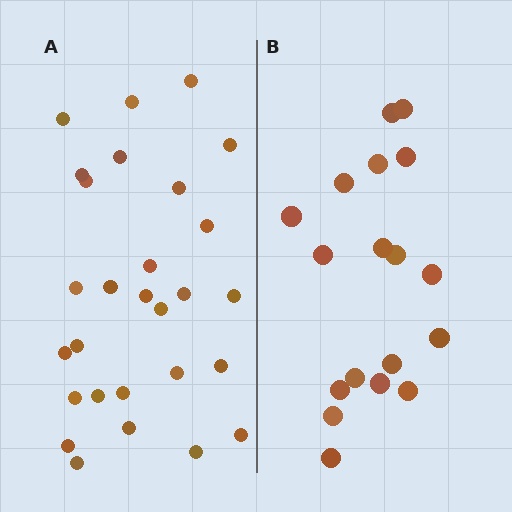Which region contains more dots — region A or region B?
Region A (the left region) has more dots.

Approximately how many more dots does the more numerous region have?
Region A has roughly 10 or so more dots than region B.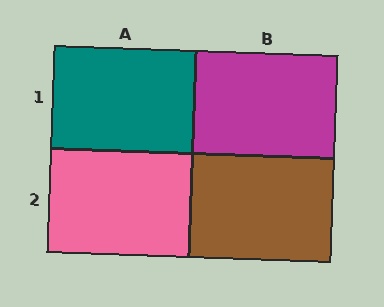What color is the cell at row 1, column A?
Teal.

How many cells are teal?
1 cell is teal.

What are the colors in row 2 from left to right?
Pink, brown.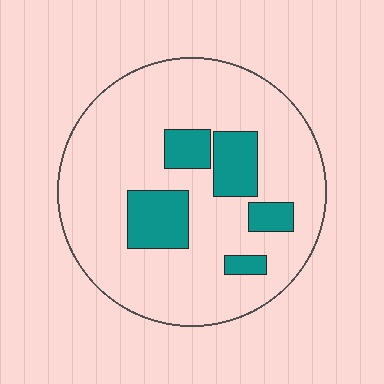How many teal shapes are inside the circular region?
5.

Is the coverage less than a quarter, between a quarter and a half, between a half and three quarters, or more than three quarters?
Less than a quarter.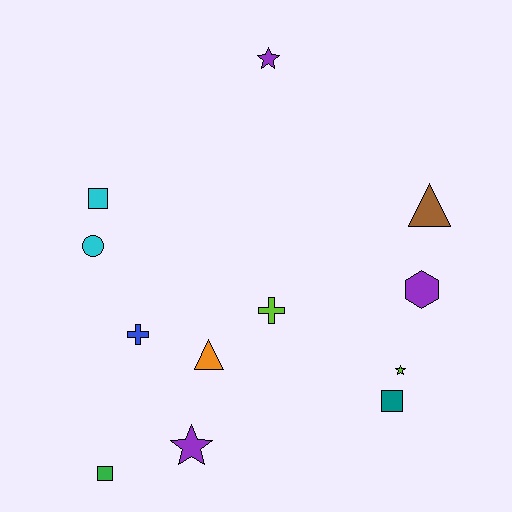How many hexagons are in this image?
There is 1 hexagon.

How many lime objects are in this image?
There are 2 lime objects.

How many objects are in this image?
There are 12 objects.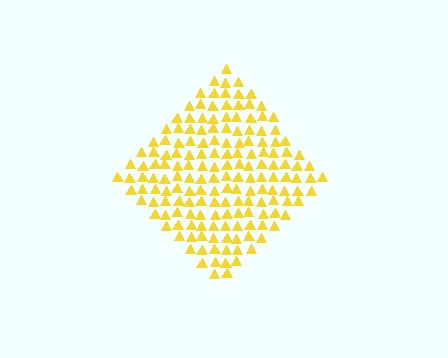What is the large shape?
The large shape is a diamond.